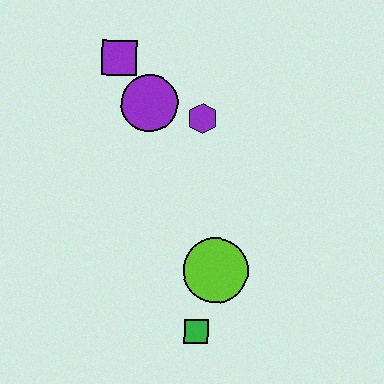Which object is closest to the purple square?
The purple circle is closest to the purple square.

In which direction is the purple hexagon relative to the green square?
The purple hexagon is above the green square.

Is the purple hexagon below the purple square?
Yes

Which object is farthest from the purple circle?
The green square is farthest from the purple circle.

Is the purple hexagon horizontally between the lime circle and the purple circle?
Yes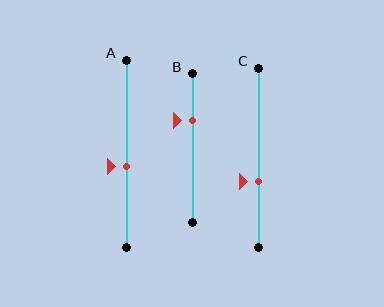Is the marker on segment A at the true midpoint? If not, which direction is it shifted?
No, the marker on segment A is shifted downward by about 7% of the segment length.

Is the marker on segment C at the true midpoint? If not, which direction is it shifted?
No, the marker on segment C is shifted downward by about 13% of the segment length.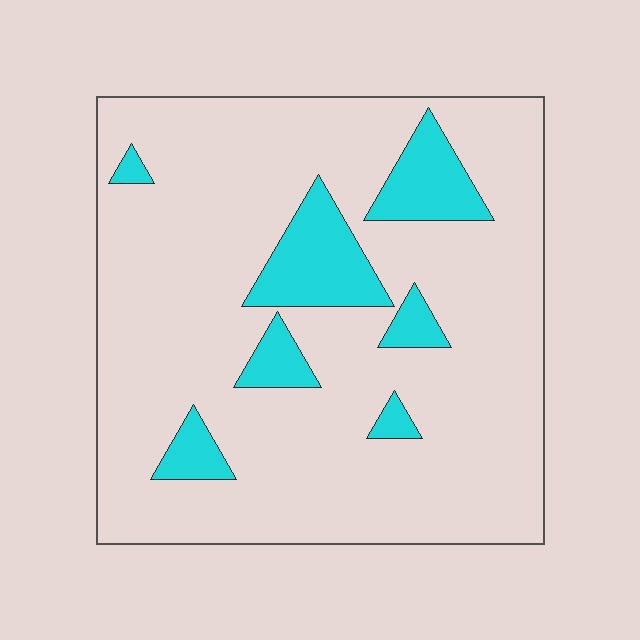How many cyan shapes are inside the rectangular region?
7.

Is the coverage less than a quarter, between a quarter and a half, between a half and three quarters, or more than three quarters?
Less than a quarter.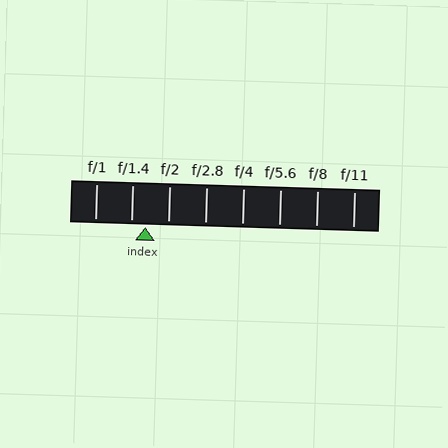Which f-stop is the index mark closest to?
The index mark is closest to f/1.4.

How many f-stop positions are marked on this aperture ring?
There are 8 f-stop positions marked.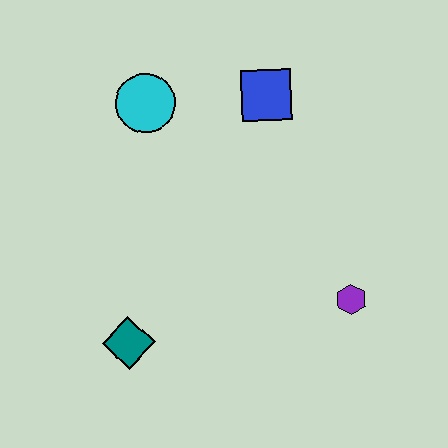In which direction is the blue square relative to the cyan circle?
The blue square is to the right of the cyan circle.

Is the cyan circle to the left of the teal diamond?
No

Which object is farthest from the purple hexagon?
The cyan circle is farthest from the purple hexagon.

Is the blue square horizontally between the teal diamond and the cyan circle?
No